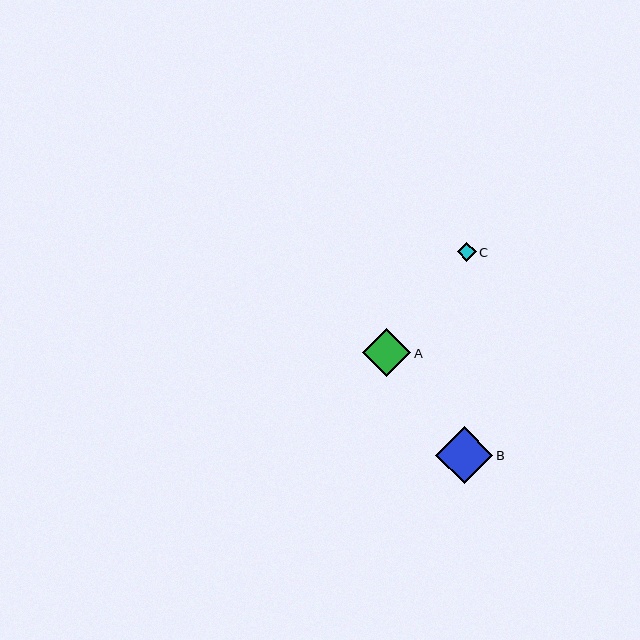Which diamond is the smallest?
Diamond C is the smallest with a size of approximately 18 pixels.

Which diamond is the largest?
Diamond B is the largest with a size of approximately 57 pixels.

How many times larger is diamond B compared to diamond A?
Diamond B is approximately 1.2 times the size of diamond A.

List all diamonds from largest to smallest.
From largest to smallest: B, A, C.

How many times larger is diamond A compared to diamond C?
Diamond A is approximately 2.6 times the size of diamond C.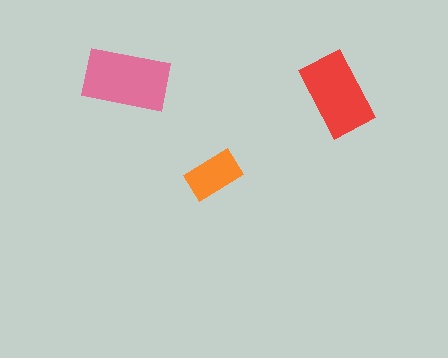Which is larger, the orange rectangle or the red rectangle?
The red one.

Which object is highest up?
The pink rectangle is topmost.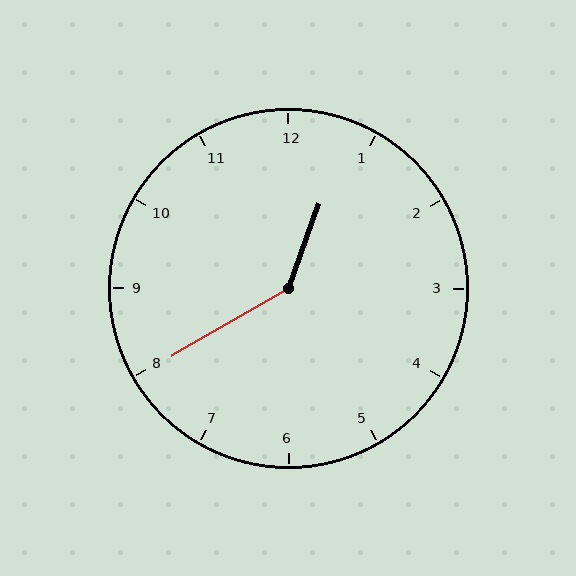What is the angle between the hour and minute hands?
Approximately 140 degrees.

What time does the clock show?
12:40.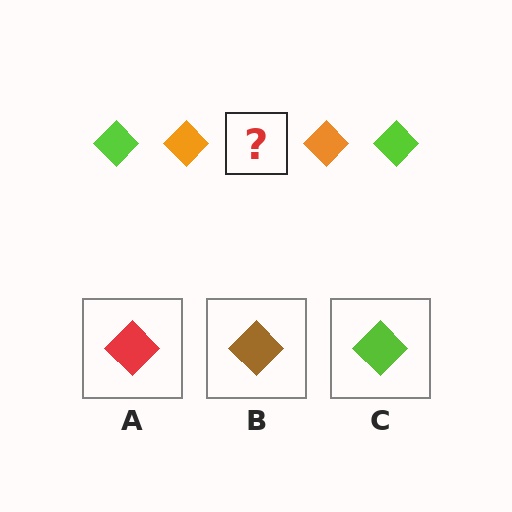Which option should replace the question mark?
Option C.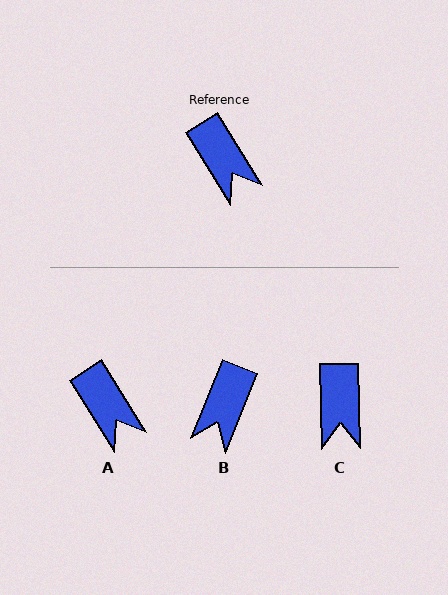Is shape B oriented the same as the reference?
No, it is off by about 54 degrees.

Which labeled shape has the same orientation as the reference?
A.